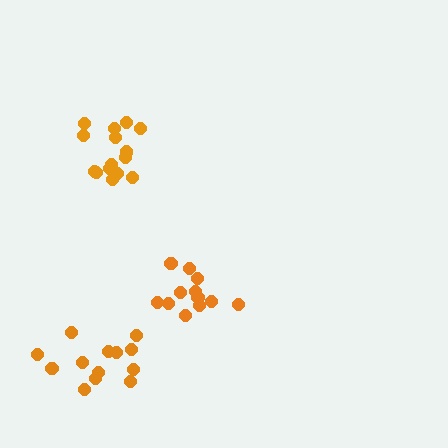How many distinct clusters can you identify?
There are 3 distinct clusters.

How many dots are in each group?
Group 1: 12 dots, Group 2: 13 dots, Group 3: 15 dots (40 total).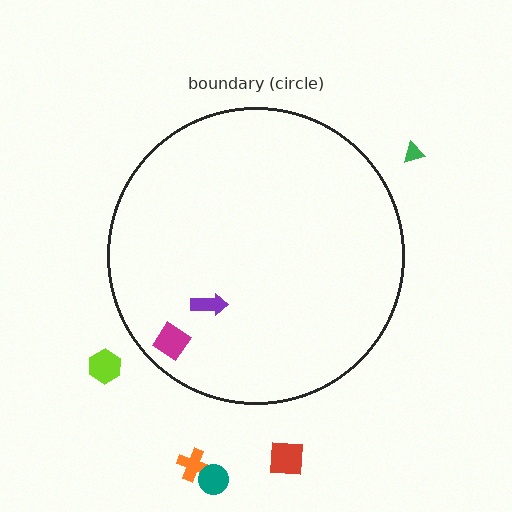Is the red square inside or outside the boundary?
Outside.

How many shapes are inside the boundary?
2 inside, 5 outside.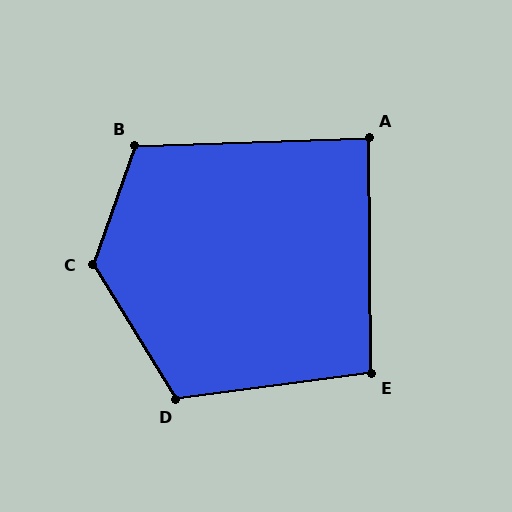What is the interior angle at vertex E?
Approximately 97 degrees (obtuse).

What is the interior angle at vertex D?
Approximately 114 degrees (obtuse).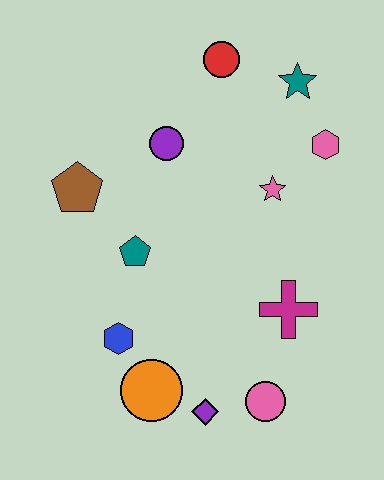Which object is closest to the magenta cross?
The pink circle is closest to the magenta cross.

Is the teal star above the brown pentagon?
Yes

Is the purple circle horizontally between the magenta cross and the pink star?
No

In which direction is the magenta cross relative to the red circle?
The magenta cross is below the red circle.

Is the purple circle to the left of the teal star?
Yes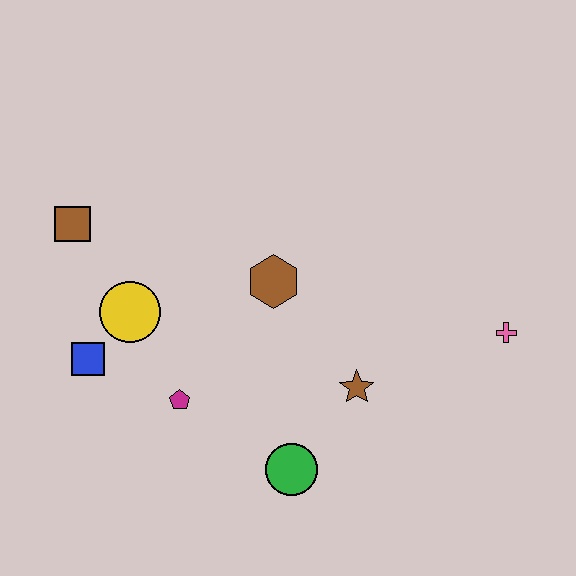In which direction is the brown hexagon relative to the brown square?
The brown hexagon is to the right of the brown square.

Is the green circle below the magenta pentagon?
Yes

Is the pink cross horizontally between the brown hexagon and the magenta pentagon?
No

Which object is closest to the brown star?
The green circle is closest to the brown star.